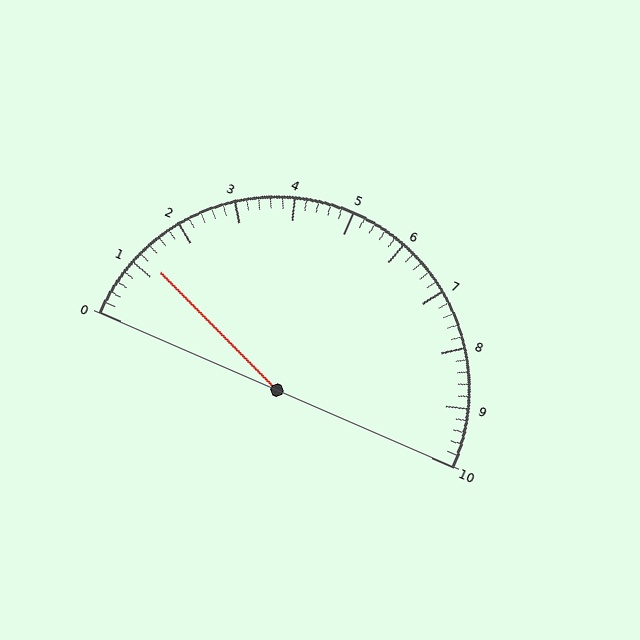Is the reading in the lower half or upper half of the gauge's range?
The reading is in the lower half of the range (0 to 10).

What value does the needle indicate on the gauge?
The needle indicates approximately 1.2.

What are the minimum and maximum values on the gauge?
The gauge ranges from 0 to 10.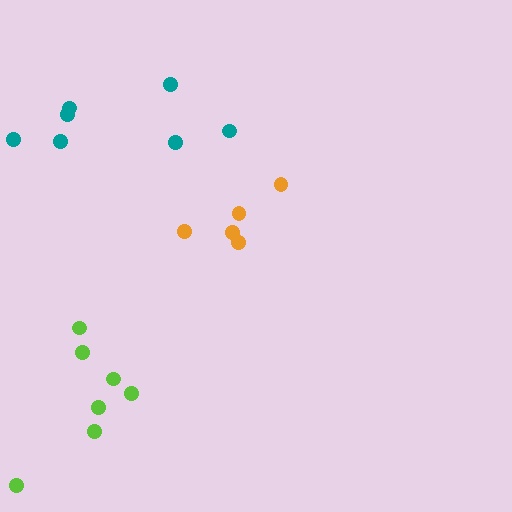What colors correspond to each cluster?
The clusters are colored: lime, orange, teal.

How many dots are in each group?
Group 1: 7 dots, Group 2: 5 dots, Group 3: 7 dots (19 total).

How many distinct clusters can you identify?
There are 3 distinct clusters.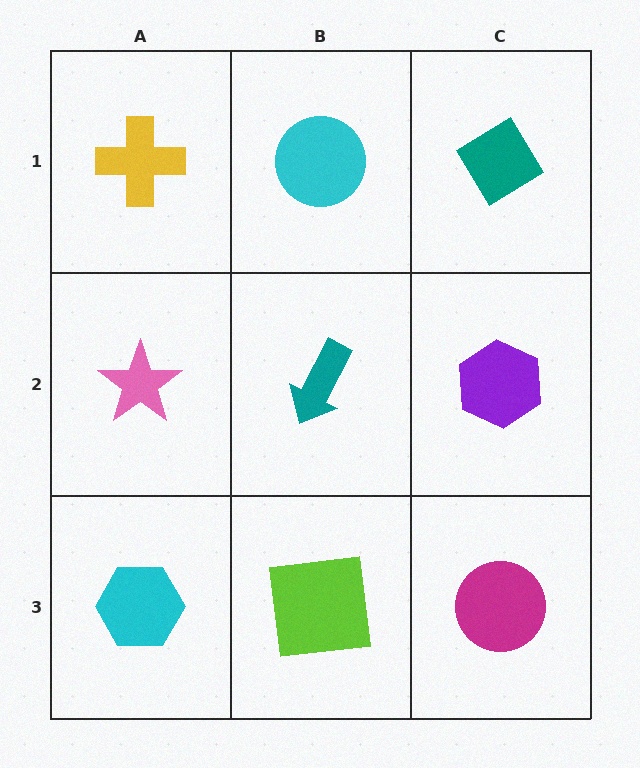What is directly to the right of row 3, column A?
A lime square.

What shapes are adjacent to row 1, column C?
A purple hexagon (row 2, column C), a cyan circle (row 1, column B).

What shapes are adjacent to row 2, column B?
A cyan circle (row 1, column B), a lime square (row 3, column B), a pink star (row 2, column A), a purple hexagon (row 2, column C).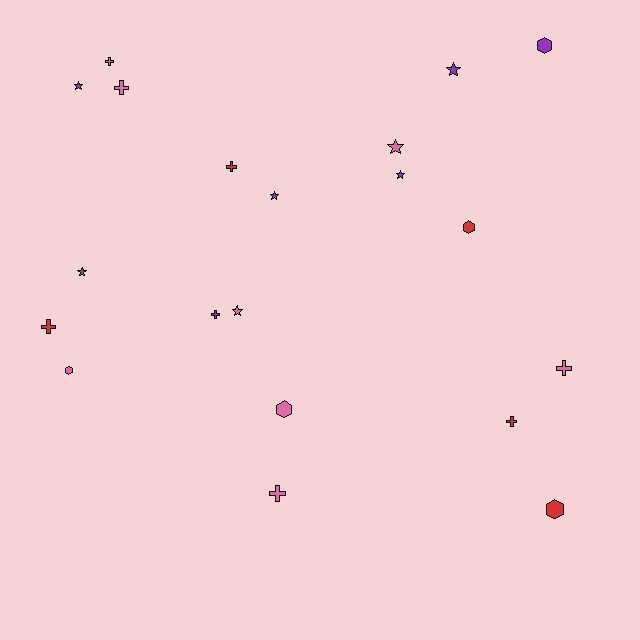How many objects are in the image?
There are 20 objects.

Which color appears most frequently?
Pink, with 8 objects.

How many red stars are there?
There is 1 red star.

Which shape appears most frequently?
Cross, with 8 objects.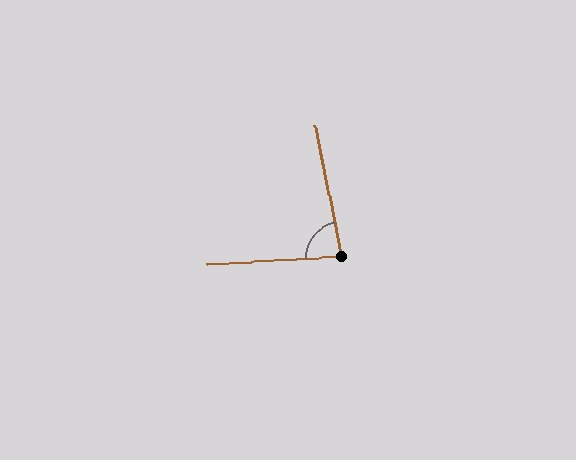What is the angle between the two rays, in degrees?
Approximately 82 degrees.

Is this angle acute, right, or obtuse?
It is acute.